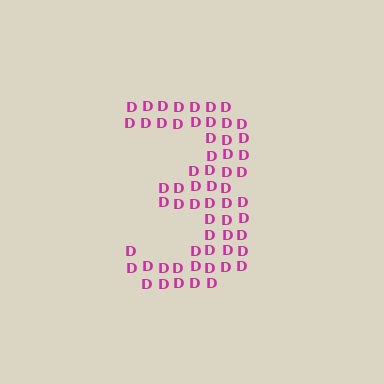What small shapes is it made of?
It is made of small letter D's.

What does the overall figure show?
The overall figure shows the digit 3.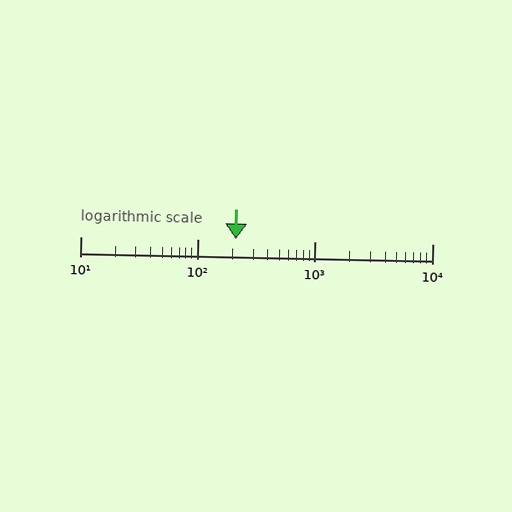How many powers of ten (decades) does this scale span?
The scale spans 3 decades, from 10 to 10000.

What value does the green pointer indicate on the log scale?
The pointer indicates approximately 210.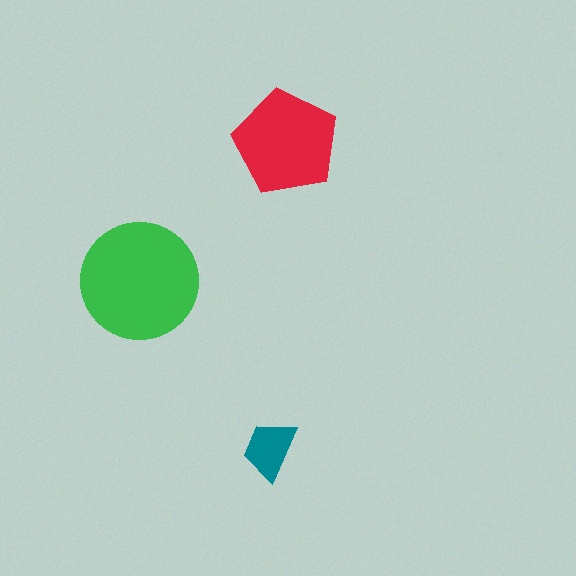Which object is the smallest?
The teal trapezoid.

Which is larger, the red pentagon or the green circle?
The green circle.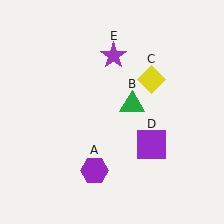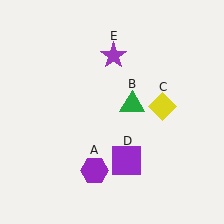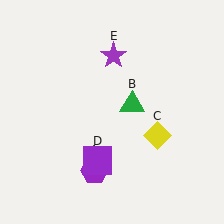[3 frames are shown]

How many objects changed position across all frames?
2 objects changed position: yellow diamond (object C), purple square (object D).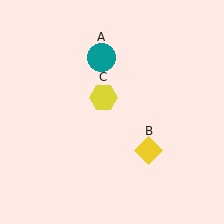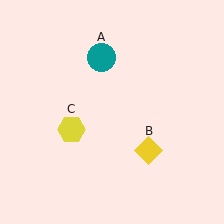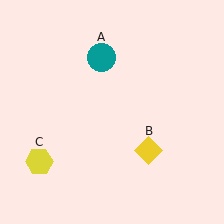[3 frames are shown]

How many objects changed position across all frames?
1 object changed position: yellow hexagon (object C).